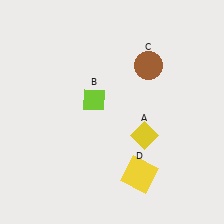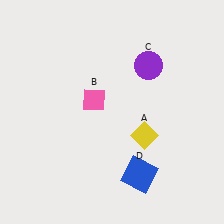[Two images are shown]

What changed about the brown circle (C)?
In Image 1, C is brown. In Image 2, it changed to purple.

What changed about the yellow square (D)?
In Image 1, D is yellow. In Image 2, it changed to blue.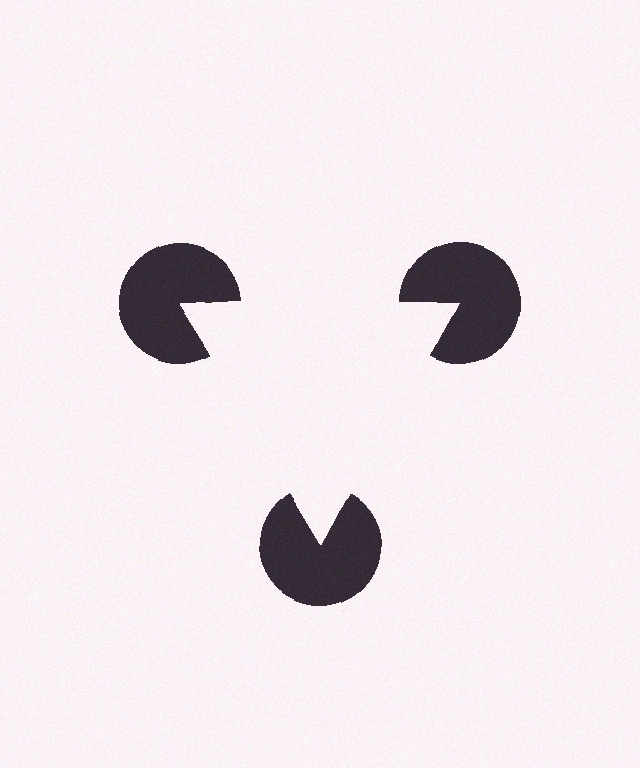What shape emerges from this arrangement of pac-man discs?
An illusory triangle — its edges are inferred from the aligned wedge cuts in the pac-man discs, not physically drawn.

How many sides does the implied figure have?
3 sides.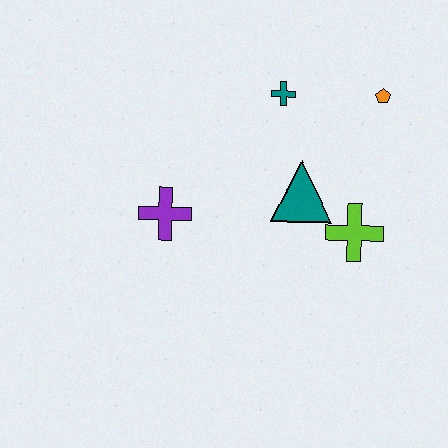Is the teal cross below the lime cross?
No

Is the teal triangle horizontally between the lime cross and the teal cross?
Yes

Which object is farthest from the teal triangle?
The purple cross is farthest from the teal triangle.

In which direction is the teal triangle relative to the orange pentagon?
The teal triangle is below the orange pentagon.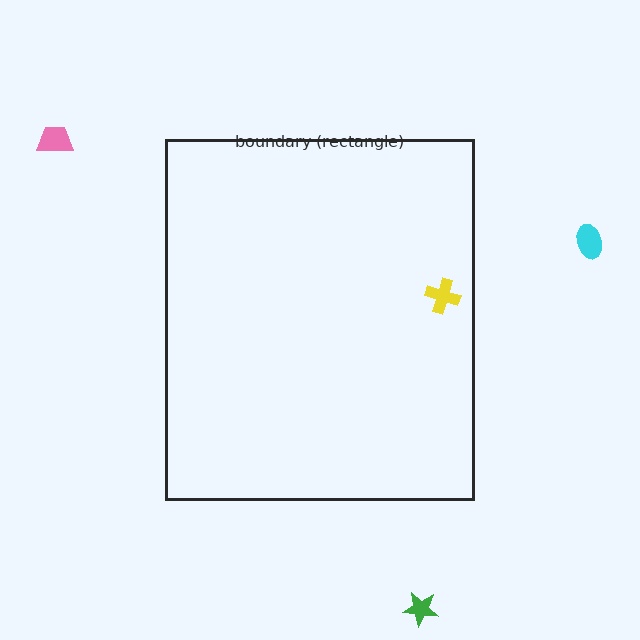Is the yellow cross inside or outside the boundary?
Inside.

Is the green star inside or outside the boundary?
Outside.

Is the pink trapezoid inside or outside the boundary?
Outside.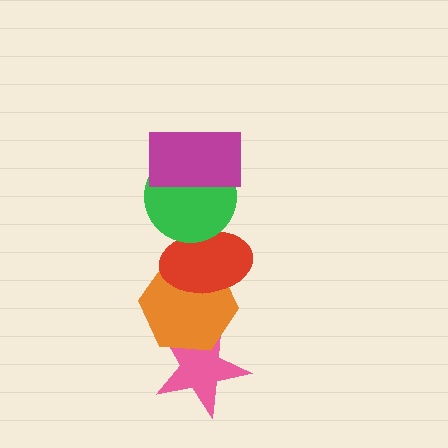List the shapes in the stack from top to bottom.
From top to bottom: the magenta rectangle, the green circle, the red ellipse, the orange hexagon, the pink star.